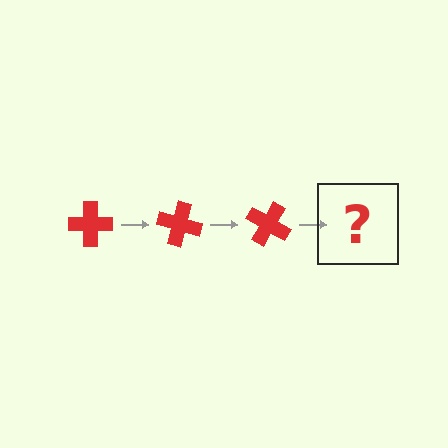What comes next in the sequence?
The next element should be a red cross rotated 45 degrees.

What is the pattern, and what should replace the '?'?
The pattern is that the cross rotates 15 degrees each step. The '?' should be a red cross rotated 45 degrees.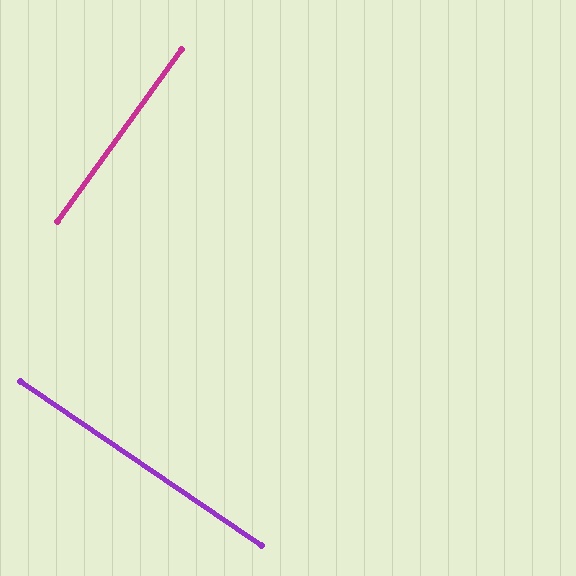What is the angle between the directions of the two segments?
Approximately 88 degrees.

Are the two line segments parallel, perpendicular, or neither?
Perpendicular — they meet at approximately 88°.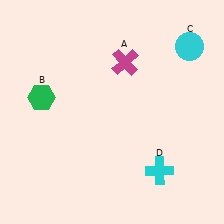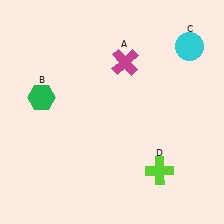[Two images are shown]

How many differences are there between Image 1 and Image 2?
There is 1 difference between the two images.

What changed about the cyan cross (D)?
In Image 1, D is cyan. In Image 2, it changed to lime.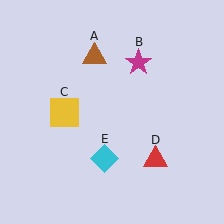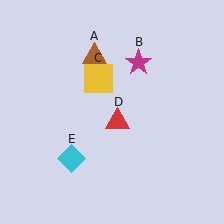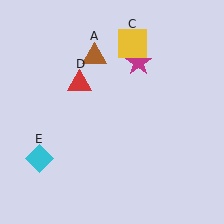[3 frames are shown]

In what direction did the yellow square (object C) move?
The yellow square (object C) moved up and to the right.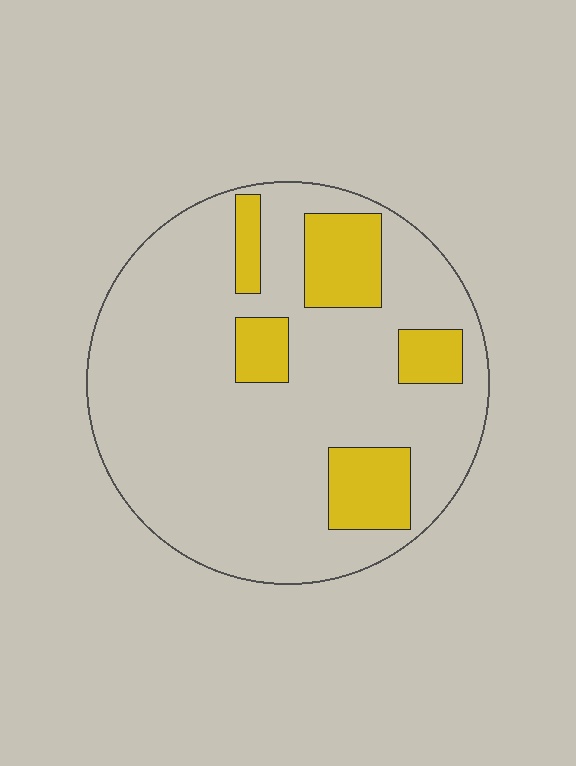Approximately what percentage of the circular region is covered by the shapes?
Approximately 20%.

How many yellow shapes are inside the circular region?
5.